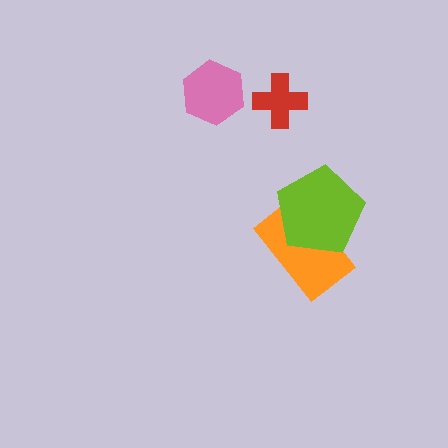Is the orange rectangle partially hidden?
Yes, it is partially covered by another shape.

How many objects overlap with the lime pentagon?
1 object overlaps with the lime pentagon.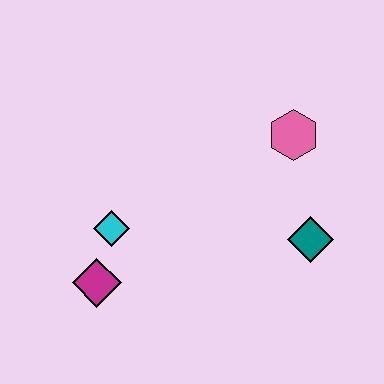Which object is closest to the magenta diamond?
The cyan diamond is closest to the magenta diamond.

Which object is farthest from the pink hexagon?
The magenta diamond is farthest from the pink hexagon.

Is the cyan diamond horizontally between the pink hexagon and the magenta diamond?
Yes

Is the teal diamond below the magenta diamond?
No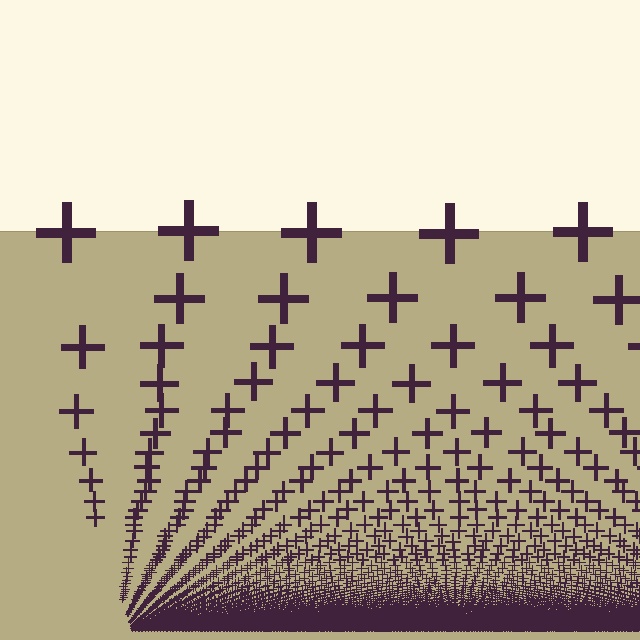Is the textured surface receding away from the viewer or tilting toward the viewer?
The surface appears to tilt toward the viewer. Texture elements get larger and sparser toward the top.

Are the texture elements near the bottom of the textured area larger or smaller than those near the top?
Smaller. The gradient is inverted — elements near the bottom are smaller and denser.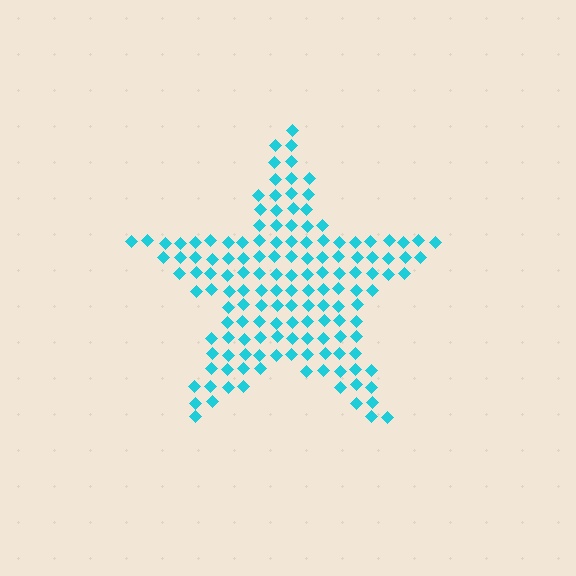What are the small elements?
The small elements are diamonds.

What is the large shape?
The large shape is a star.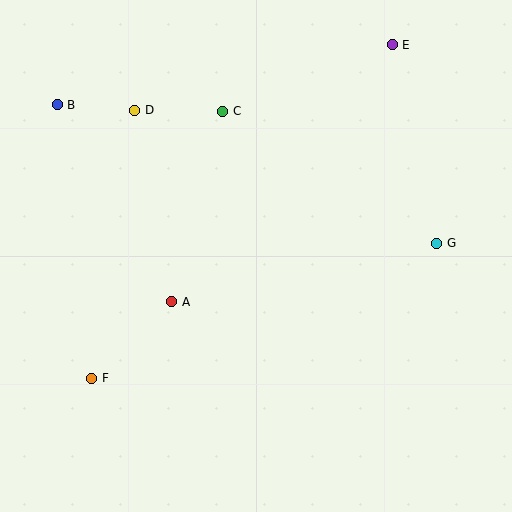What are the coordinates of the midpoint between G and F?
The midpoint between G and F is at (264, 311).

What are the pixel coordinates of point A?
Point A is at (172, 302).